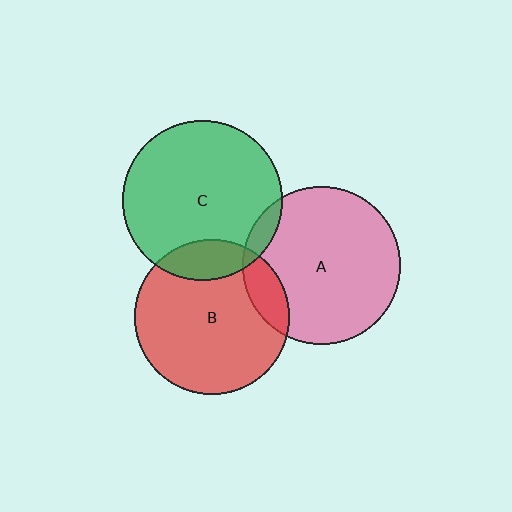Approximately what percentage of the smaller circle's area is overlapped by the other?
Approximately 5%.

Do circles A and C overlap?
Yes.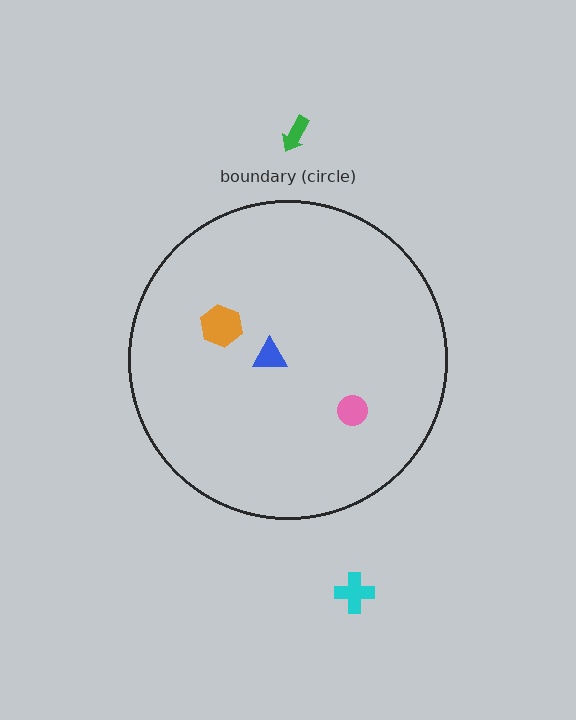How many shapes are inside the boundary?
3 inside, 2 outside.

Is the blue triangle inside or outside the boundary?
Inside.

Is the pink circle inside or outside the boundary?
Inside.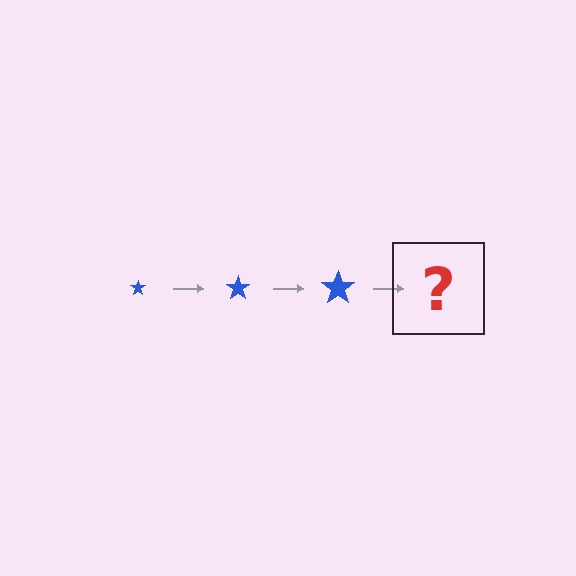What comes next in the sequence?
The next element should be a blue star, larger than the previous one.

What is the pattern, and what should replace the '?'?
The pattern is that the star gets progressively larger each step. The '?' should be a blue star, larger than the previous one.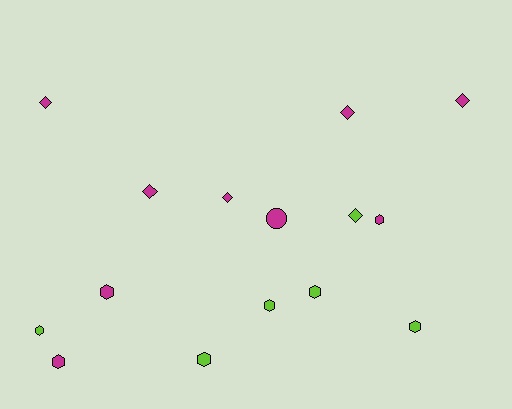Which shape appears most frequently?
Hexagon, with 8 objects.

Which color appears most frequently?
Magenta, with 9 objects.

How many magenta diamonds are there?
There are 5 magenta diamonds.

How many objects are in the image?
There are 15 objects.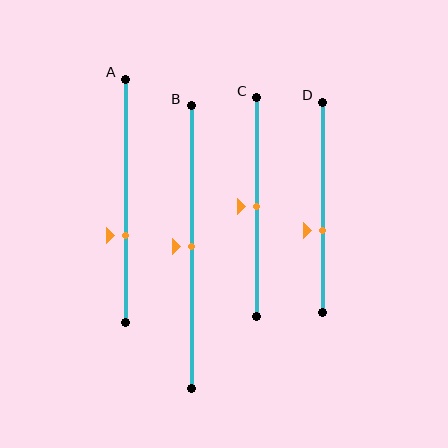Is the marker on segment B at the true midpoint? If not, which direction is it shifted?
Yes, the marker on segment B is at the true midpoint.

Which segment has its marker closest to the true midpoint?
Segment B has its marker closest to the true midpoint.